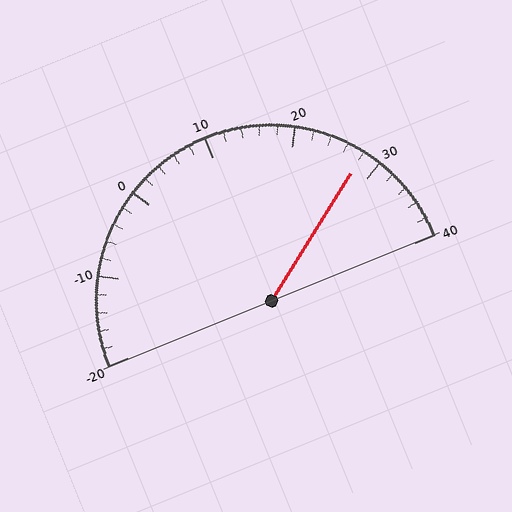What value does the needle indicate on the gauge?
The needle indicates approximately 28.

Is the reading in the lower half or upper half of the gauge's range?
The reading is in the upper half of the range (-20 to 40).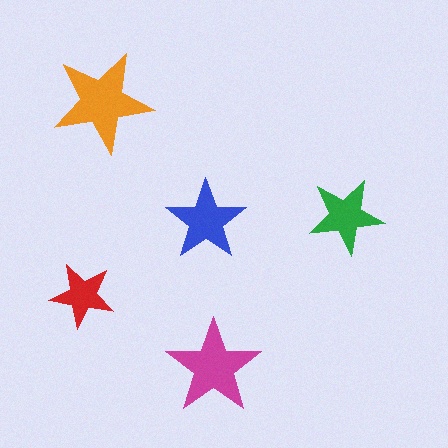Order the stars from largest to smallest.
the orange one, the magenta one, the blue one, the green one, the red one.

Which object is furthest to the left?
The red star is leftmost.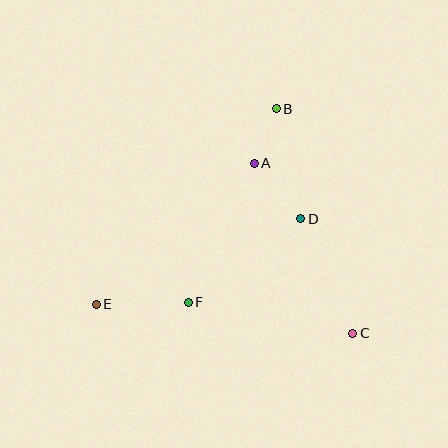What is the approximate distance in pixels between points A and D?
The distance between A and D is approximately 73 pixels.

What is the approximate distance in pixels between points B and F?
The distance between B and F is approximately 213 pixels.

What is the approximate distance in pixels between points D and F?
The distance between D and F is approximately 140 pixels.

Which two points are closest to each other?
Points A and B are closest to each other.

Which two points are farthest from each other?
Points B and E are farthest from each other.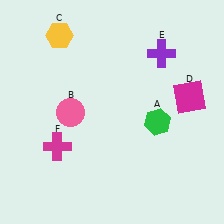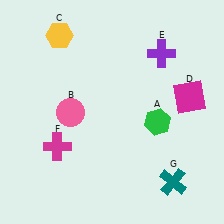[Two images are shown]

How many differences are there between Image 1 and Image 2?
There is 1 difference between the two images.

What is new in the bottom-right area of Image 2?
A teal cross (G) was added in the bottom-right area of Image 2.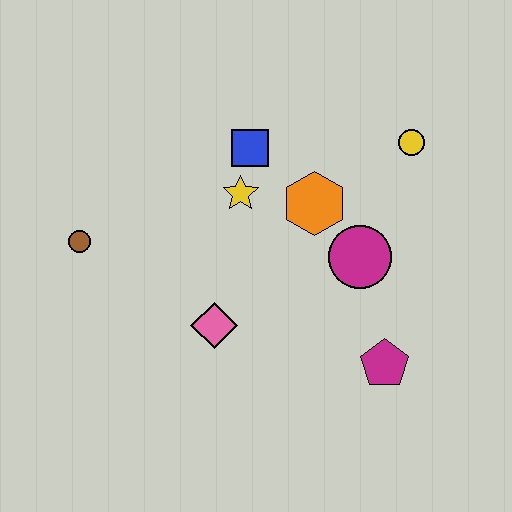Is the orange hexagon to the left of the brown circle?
No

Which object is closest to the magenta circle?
The orange hexagon is closest to the magenta circle.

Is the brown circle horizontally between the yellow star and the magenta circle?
No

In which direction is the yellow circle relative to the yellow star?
The yellow circle is to the right of the yellow star.